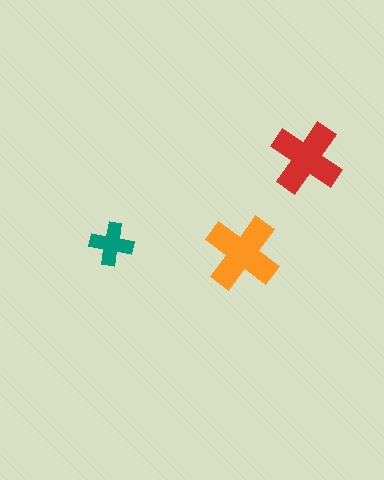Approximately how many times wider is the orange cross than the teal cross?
About 1.5 times wider.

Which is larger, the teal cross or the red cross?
The red one.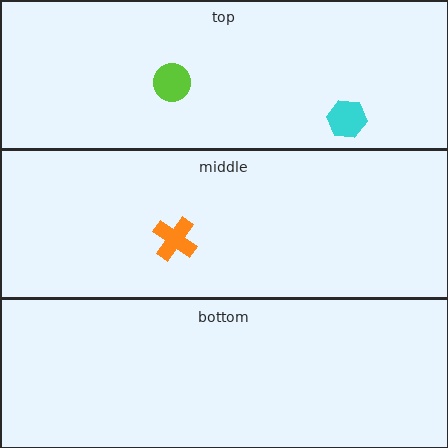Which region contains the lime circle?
The top region.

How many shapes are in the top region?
2.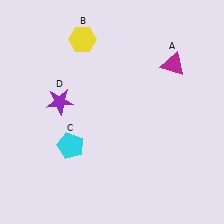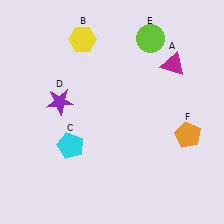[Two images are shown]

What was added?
A lime circle (E), an orange pentagon (F) were added in Image 2.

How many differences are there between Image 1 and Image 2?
There are 2 differences between the two images.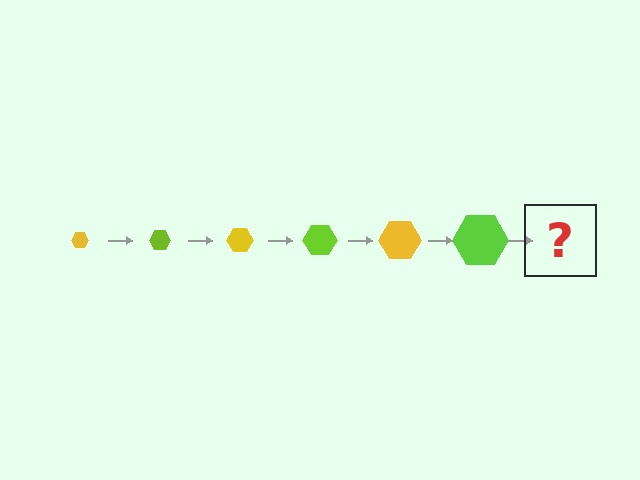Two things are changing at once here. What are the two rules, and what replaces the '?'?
The two rules are that the hexagon grows larger each step and the color cycles through yellow and lime. The '?' should be a yellow hexagon, larger than the previous one.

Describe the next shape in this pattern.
It should be a yellow hexagon, larger than the previous one.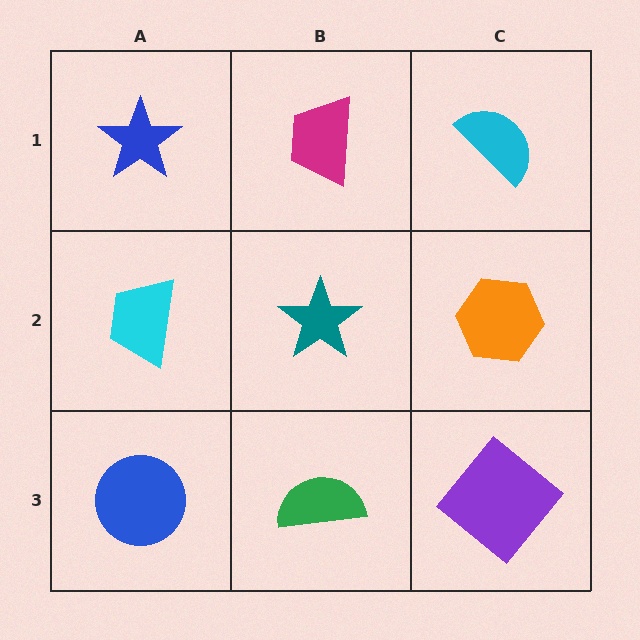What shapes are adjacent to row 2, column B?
A magenta trapezoid (row 1, column B), a green semicircle (row 3, column B), a cyan trapezoid (row 2, column A), an orange hexagon (row 2, column C).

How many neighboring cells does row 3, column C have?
2.